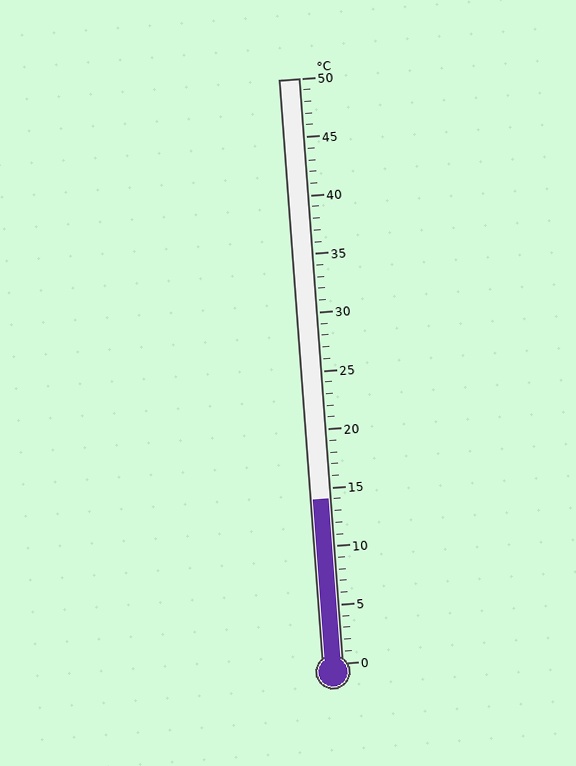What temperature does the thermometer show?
The thermometer shows approximately 14°C.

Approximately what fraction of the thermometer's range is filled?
The thermometer is filled to approximately 30% of its range.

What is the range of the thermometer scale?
The thermometer scale ranges from 0°C to 50°C.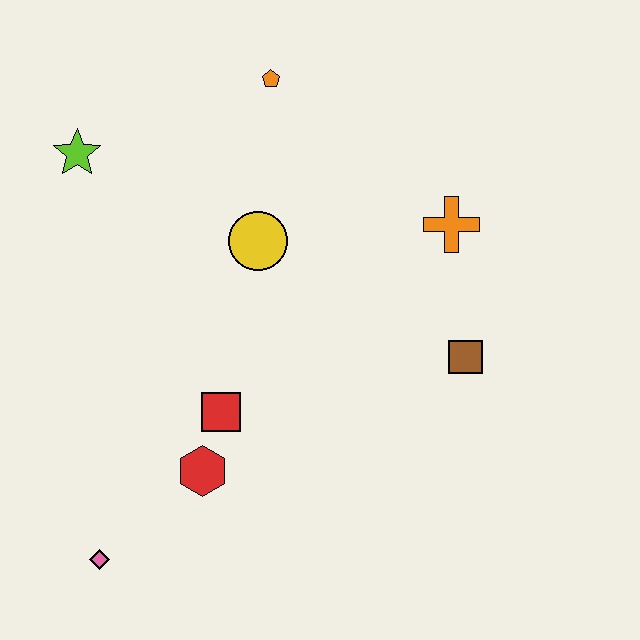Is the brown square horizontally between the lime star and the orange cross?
No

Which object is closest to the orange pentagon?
The yellow circle is closest to the orange pentagon.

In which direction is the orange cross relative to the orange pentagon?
The orange cross is to the right of the orange pentagon.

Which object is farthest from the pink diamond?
The orange pentagon is farthest from the pink diamond.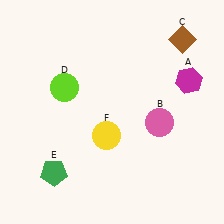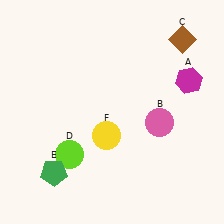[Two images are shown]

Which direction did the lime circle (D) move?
The lime circle (D) moved down.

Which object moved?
The lime circle (D) moved down.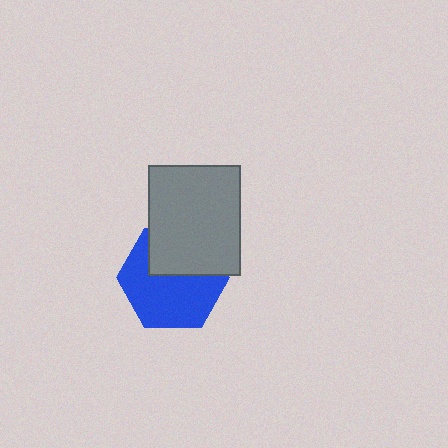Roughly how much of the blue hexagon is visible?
About half of it is visible (roughly 62%).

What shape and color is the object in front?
The object in front is a gray rectangle.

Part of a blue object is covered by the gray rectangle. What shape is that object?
It is a hexagon.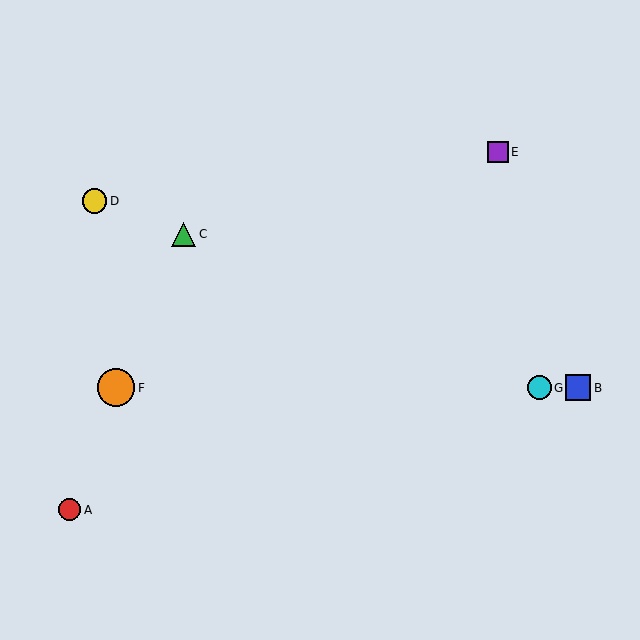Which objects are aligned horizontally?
Objects B, F, G are aligned horizontally.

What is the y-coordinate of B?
Object B is at y≈388.